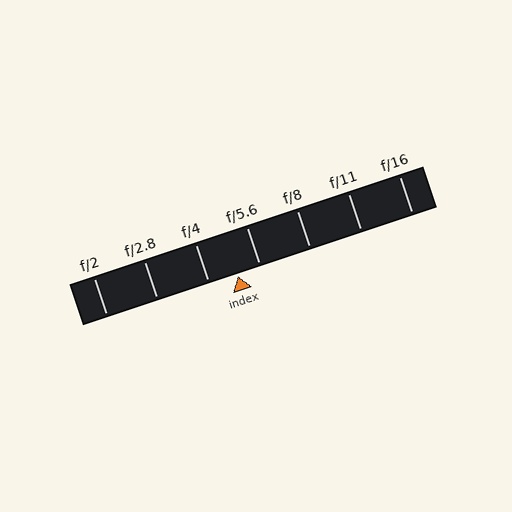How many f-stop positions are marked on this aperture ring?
There are 7 f-stop positions marked.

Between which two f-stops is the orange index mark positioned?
The index mark is between f/4 and f/5.6.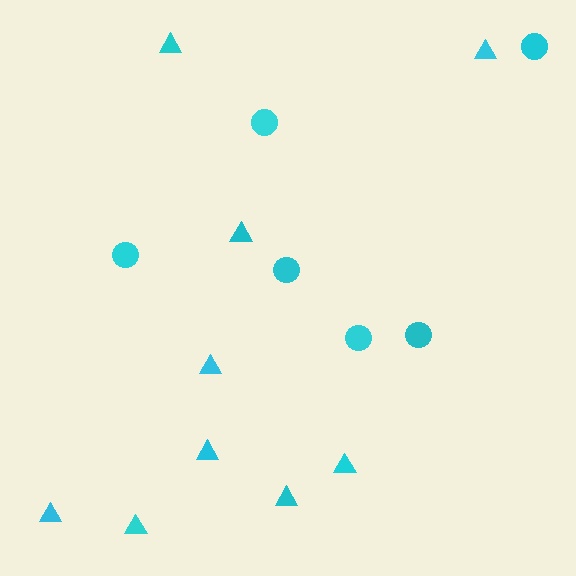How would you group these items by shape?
There are 2 groups: one group of circles (6) and one group of triangles (9).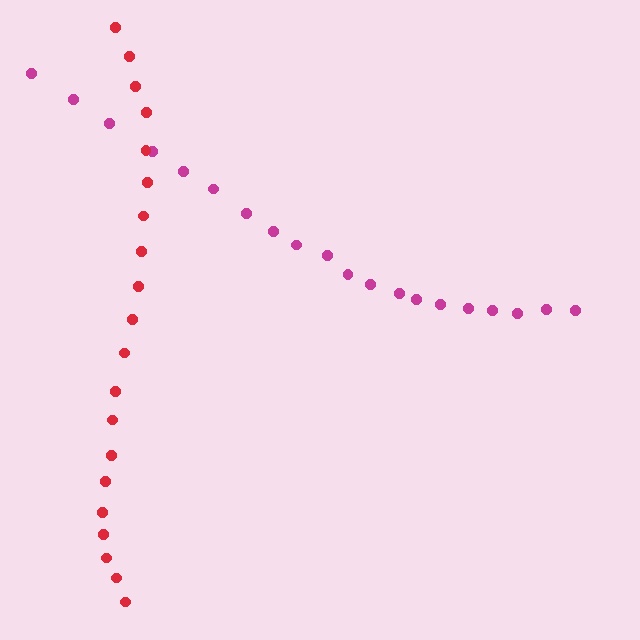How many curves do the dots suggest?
There are 2 distinct paths.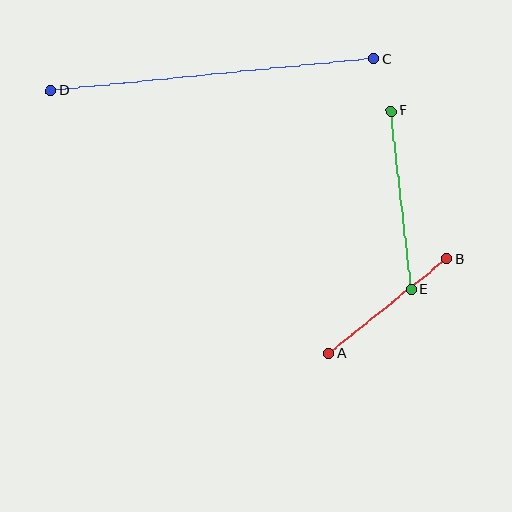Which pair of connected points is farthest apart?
Points C and D are farthest apart.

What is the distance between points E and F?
The distance is approximately 179 pixels.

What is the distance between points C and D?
The distance is approximately 325 pixels.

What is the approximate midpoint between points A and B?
The midpoint is at approximately (388, 306) pixels.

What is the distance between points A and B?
The distance is approximately 152 pixels.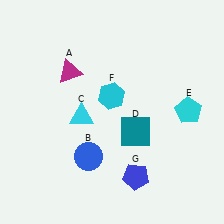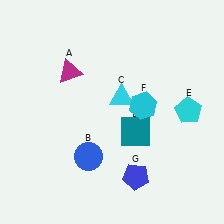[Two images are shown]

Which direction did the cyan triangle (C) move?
The cyan triangle (C) moved right.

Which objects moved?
The objects that moved are: the cyan triangle (C), the cyan hexagon (F).